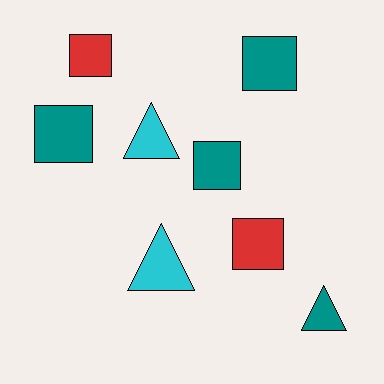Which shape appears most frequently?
Square, with 5 objects.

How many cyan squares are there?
There are no cyan squares.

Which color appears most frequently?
Teal, with 4 objects.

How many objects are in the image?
There are 8 objects.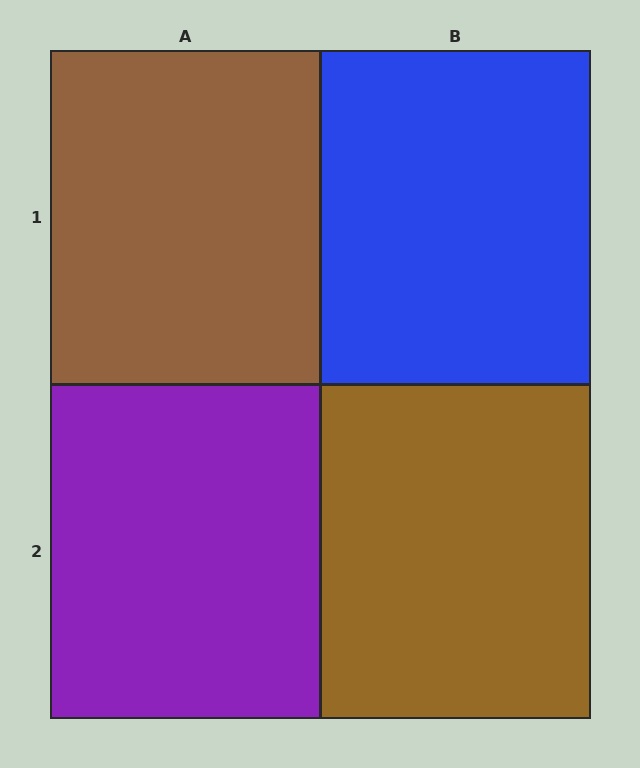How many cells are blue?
1 cell is blue.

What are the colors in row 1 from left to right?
Brown, blue.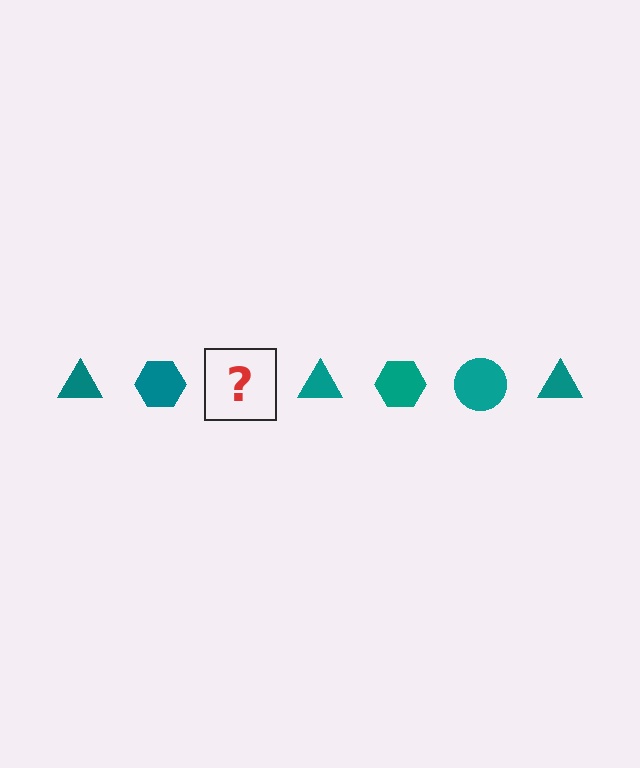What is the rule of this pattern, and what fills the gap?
The rule is that the pattern cycles through triangle, hexagon, circle shapes in teal. The gap should be filled with a teal circle.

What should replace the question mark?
The question mark should be replaced with a teal circle.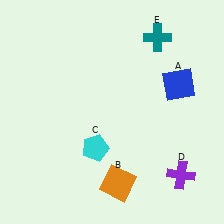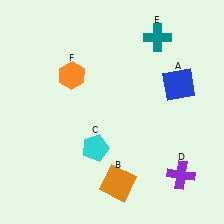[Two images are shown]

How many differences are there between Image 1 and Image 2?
There is 1 difference between the two images.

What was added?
An orange hexagon (F) was added in Image 2.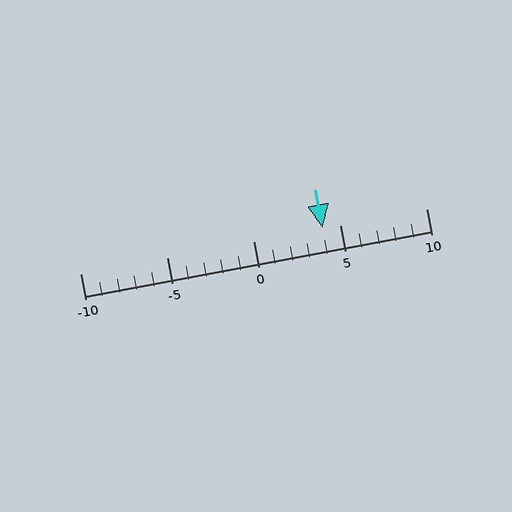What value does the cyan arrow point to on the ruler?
The cyan arrow points to approximately 4.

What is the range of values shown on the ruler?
The ruler shows values from -10 to 10.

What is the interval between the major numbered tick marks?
The major tick marks are spaced 5 units apart.